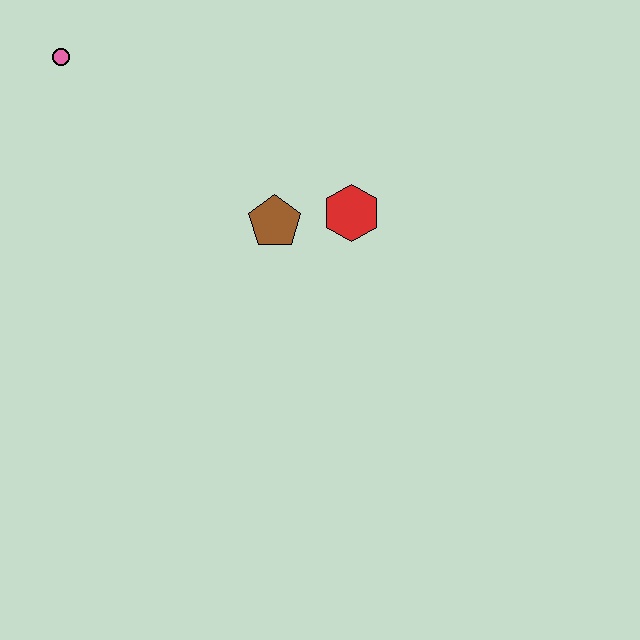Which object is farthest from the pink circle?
The red hexagon is farthest from the pink circle.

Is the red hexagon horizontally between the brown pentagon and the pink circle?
No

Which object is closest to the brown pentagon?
The red hexagon is closest to the brown pentagon.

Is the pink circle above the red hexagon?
Yes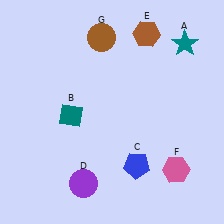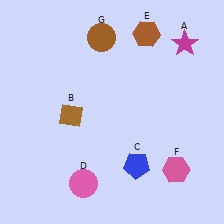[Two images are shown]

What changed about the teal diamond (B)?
In Image 1, B is teal. In Image 2, it changed to brown.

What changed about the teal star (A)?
In Image 1, A is teal. In Image 2, it changed to magenta.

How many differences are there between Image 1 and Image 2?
There are 3 differences between the two images.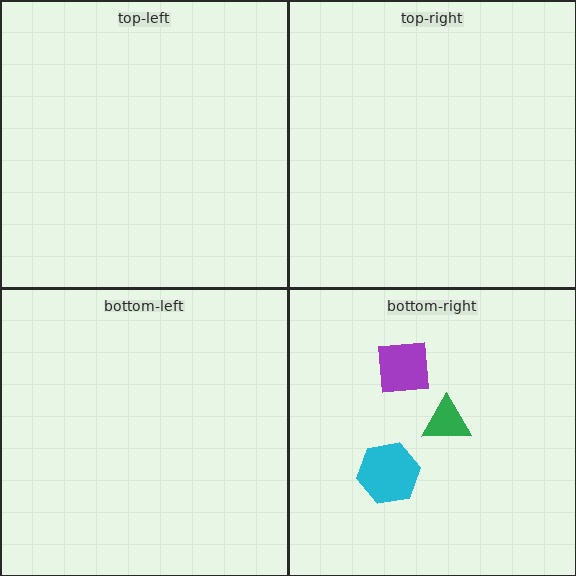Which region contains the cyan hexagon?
The bottom-right region.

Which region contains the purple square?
The bottom-right region.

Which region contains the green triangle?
The bottom-right region.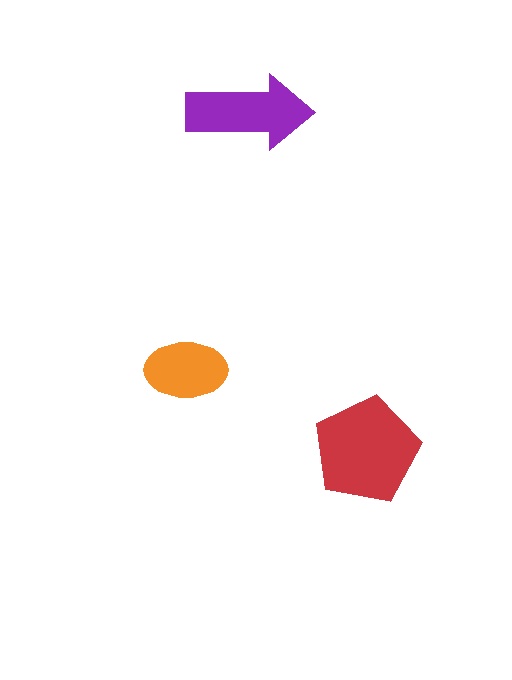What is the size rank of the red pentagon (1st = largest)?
1st.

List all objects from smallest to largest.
The orange ellipse, the purple arrow, the red pentagon.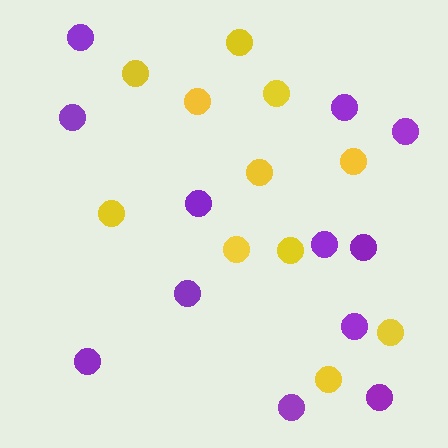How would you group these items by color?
There are 2 groups: one group of yellow circles (11) and one group of purple circles (12).